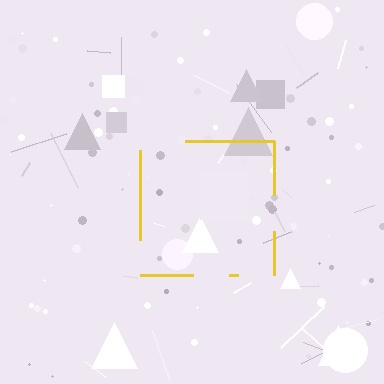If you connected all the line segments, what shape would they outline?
They would outline a square.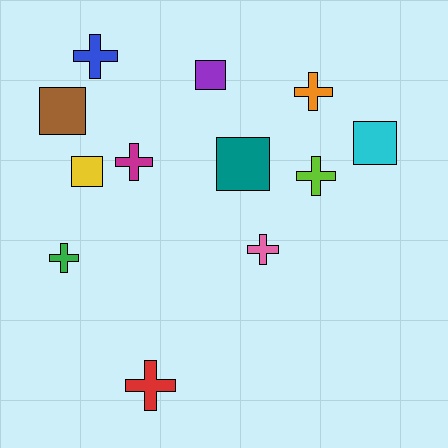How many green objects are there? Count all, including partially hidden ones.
There is 1 green object.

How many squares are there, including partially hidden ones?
There are 5 squares.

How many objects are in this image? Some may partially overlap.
There are 12 objects.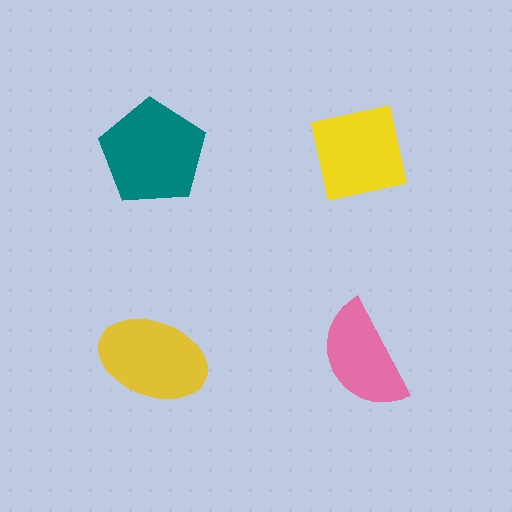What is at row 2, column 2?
A pink semicircle.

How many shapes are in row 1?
2 shapes.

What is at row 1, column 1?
A teal pentagon.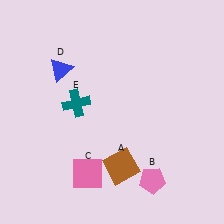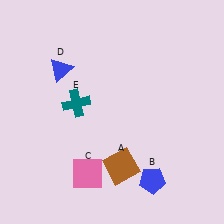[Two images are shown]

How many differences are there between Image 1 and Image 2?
There is 1 difference between the two images.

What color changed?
The pentagon (B) changed from pink in Image 1 to blue in Image 2.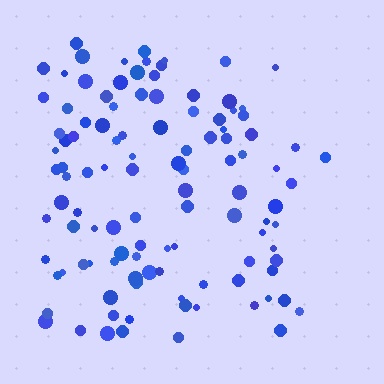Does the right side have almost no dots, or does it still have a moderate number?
Still a moderate number, just noticeably fewer than the left.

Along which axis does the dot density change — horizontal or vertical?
Horizontal.